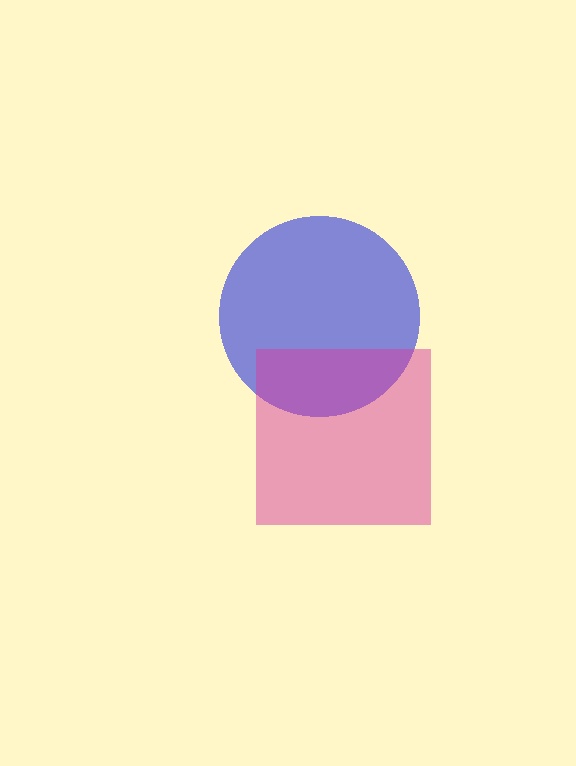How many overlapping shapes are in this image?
There are 2 overlapping shapes in the image.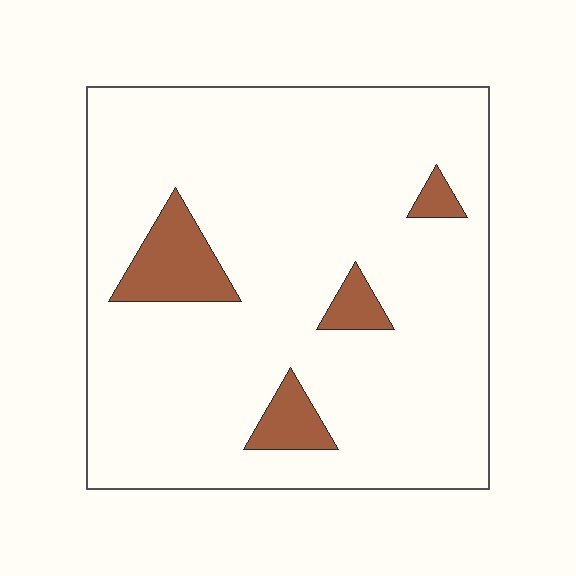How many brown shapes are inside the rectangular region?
4.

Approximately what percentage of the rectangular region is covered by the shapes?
Approximately 10%.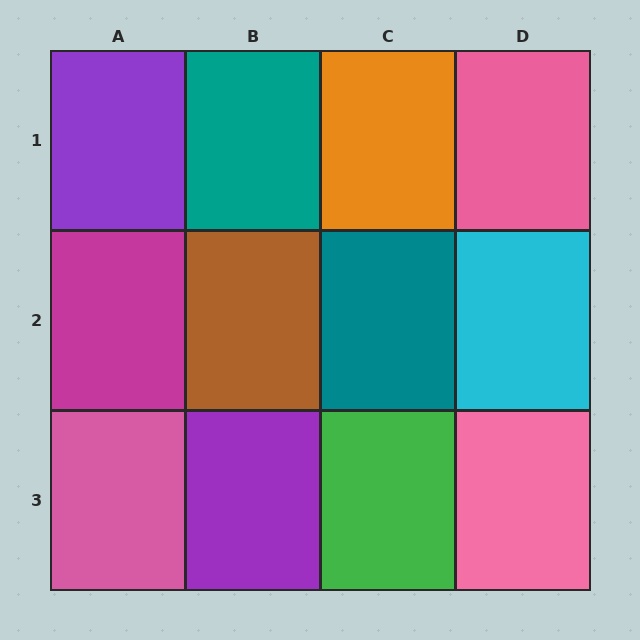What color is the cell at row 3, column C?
Green.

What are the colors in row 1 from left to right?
Purple, teal, orange, pink.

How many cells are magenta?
1 cell is magenta.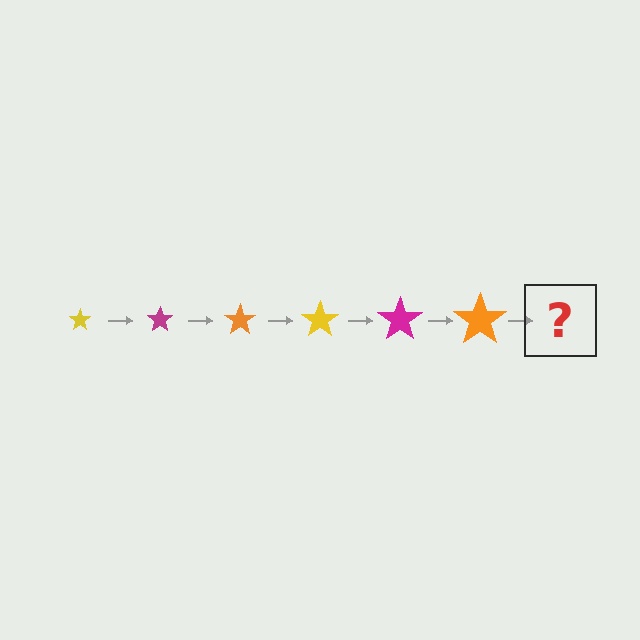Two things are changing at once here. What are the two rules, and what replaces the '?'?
The two rules are that the star grows larger each step and the color cycles through yellow, magenta, and orange. The '?' should be a yellow star, larger than the previous one.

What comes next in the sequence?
The next element should be a yellow star, larger than the previous one.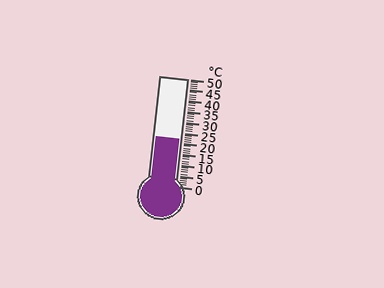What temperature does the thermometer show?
The thermometer shows approximately 22°C.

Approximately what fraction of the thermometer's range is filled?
The thermometer is filled to approximately 45% of its range.